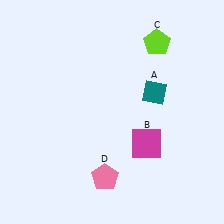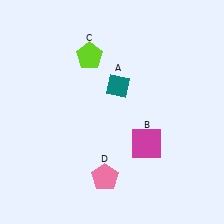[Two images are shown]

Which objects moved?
The objects that moved are: the teal diamond (A), the lime pentagon (C).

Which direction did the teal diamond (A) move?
The teal diamond (A) moved left.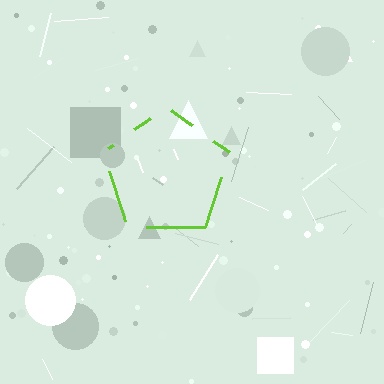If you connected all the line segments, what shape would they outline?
They would outline a pentagon.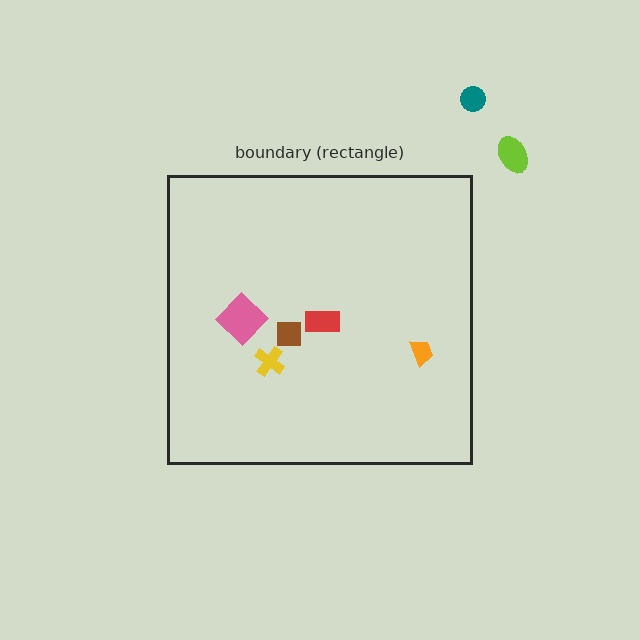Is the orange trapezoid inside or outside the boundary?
Inside.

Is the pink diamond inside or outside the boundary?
Inside.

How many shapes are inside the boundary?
5 inside, 2 outside.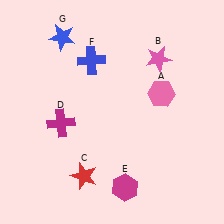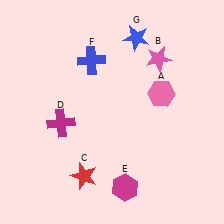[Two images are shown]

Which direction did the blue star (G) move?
The blue star (G) moved right.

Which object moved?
The blue star (G) moved right.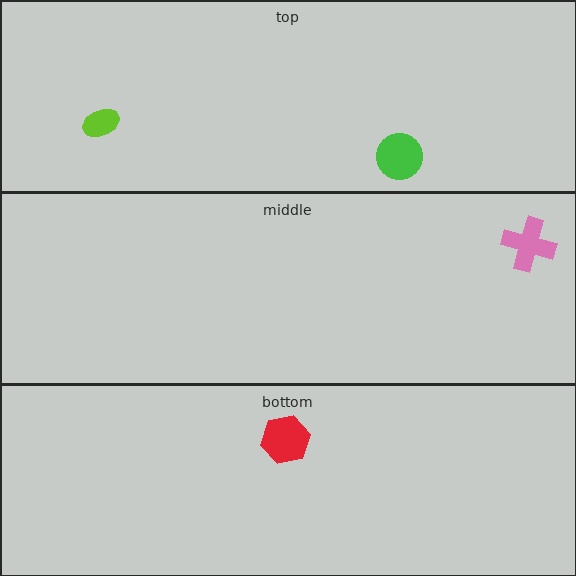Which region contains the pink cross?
The middle region.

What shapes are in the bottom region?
The red hexagon.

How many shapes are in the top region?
2.